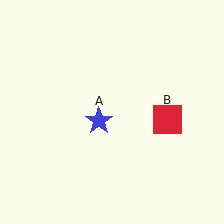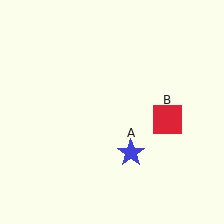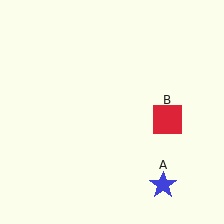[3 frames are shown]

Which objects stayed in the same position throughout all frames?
Red square (object B) remained stationary.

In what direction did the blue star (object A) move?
The blue star (object A) moved down and to the right.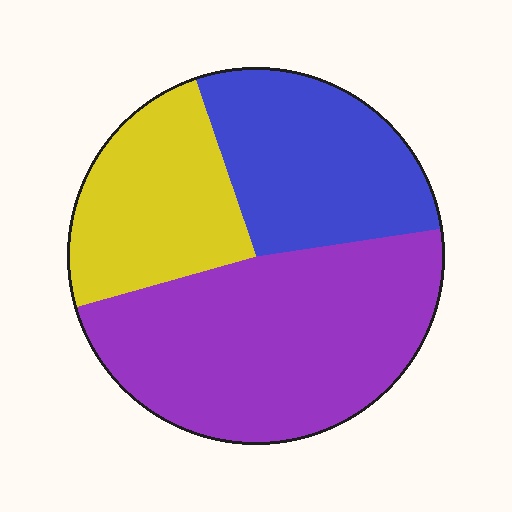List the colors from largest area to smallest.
From largest to smallest: purple, blue, yellow.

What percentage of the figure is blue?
Blue takes up about one quarter (1/4) of the figure.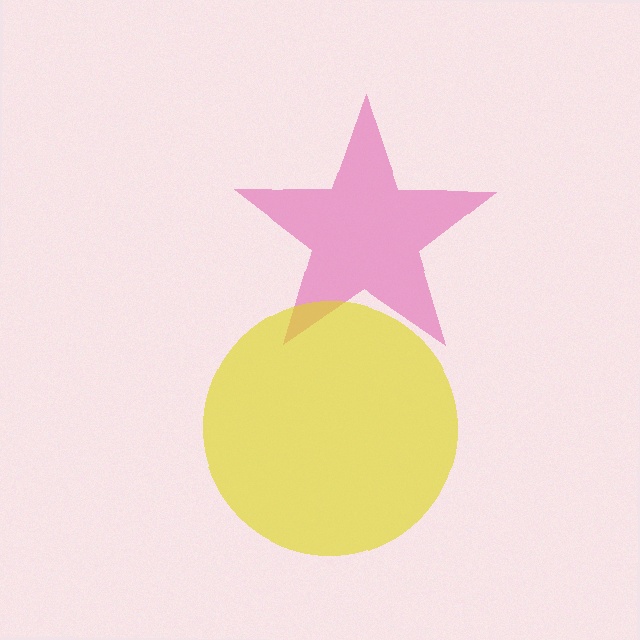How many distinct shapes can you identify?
There are 2 distinct shapes: a pink star, a yellow circle.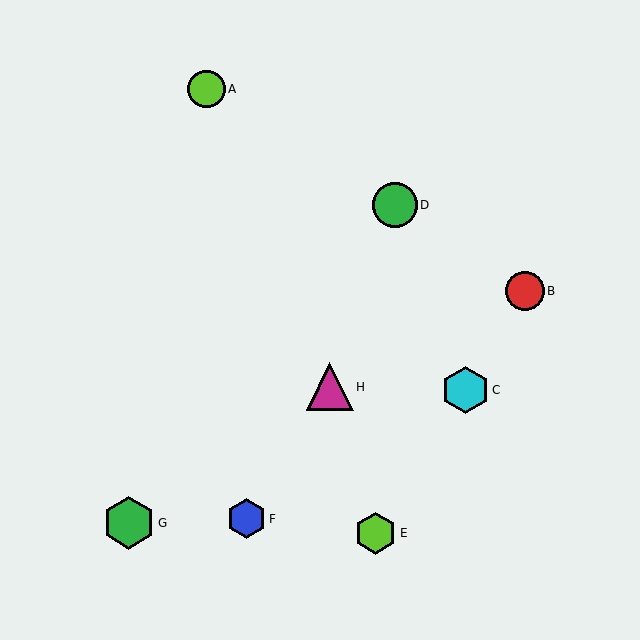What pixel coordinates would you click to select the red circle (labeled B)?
Click at (525, 291) to select the red circle B.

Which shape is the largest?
The green hexagon (labeled G) is the largest.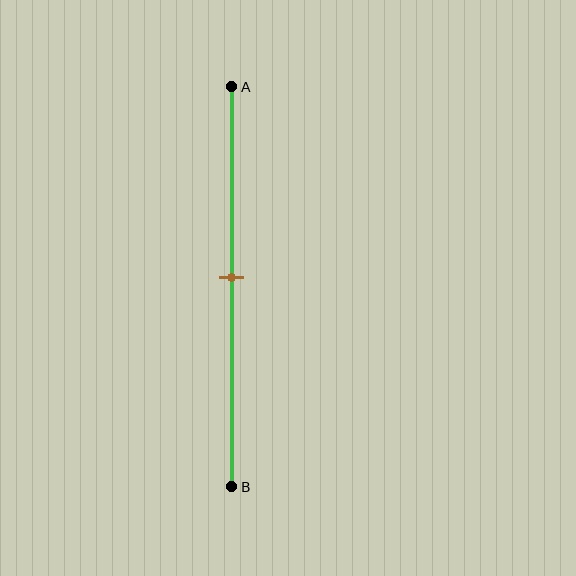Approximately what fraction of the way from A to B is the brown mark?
The brown mark is approximately 50% of the way from A to B.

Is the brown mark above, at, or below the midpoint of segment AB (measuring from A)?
The brown mark is approximately at the midpoint of segment AB.